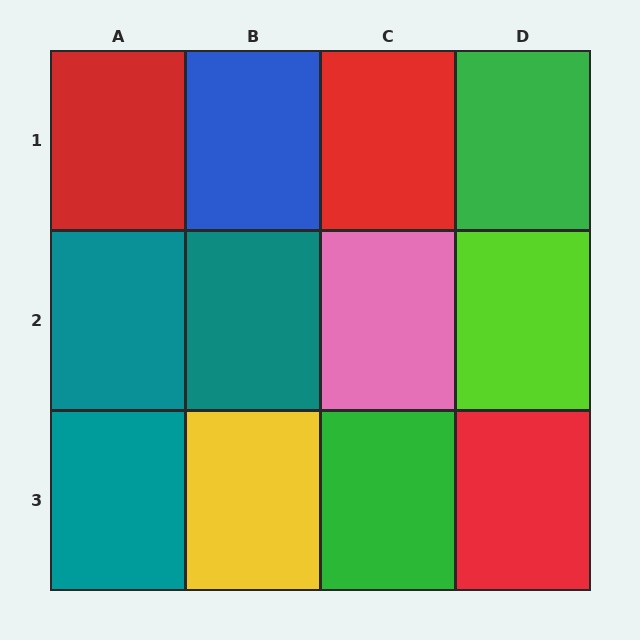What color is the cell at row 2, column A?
Teal.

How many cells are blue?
1 cell is blue.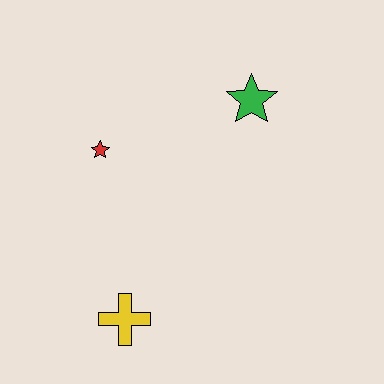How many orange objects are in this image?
There are no orange objects.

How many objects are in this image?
There are 3 objects.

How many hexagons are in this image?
There are no hexagons.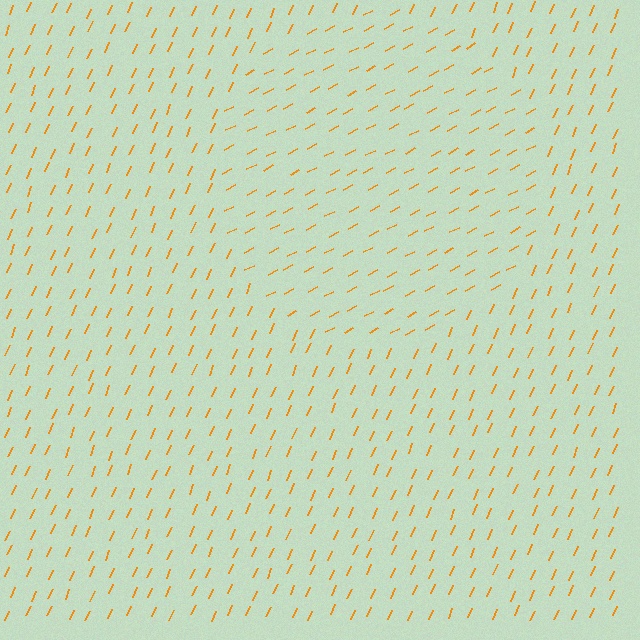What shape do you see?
I see a circle.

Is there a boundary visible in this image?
Yes, there is a texture boundary formed by a change in line orientation.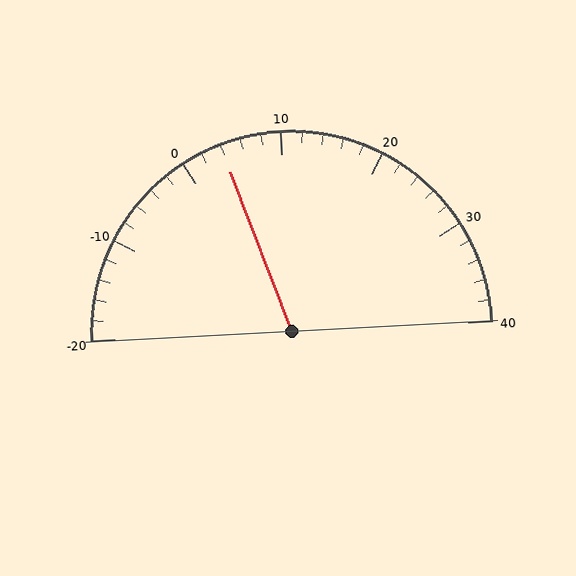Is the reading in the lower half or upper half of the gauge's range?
The reading is in the lower half of the range (-20 to 40).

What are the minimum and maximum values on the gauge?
The gauge ranges from -20 to 40.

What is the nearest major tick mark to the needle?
The nearest major tick mark is 0.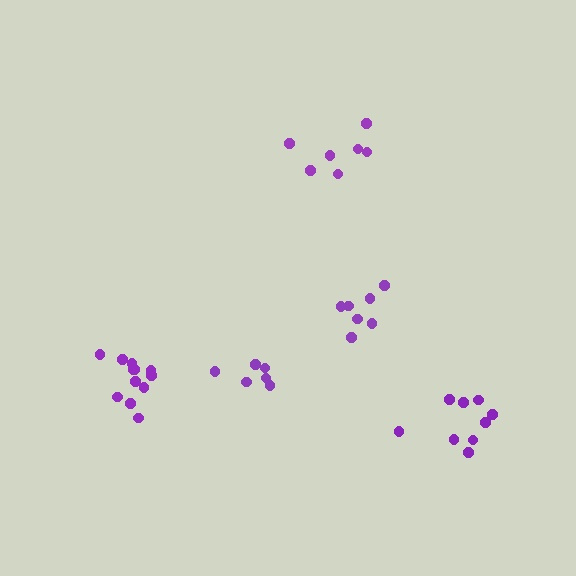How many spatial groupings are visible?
There are 5 spatial groupings.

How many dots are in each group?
Group 1: 7 dots, Group 2: 6 dots, Group 3: 7 dots, Group 4: 9 dots, Group 5: 12 dots (41 total).